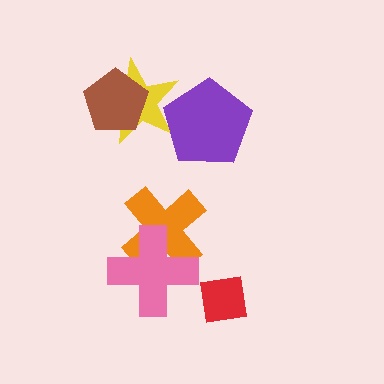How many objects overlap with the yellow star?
2 objects overlap with the yellow star.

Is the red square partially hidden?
No, no other shape covers it.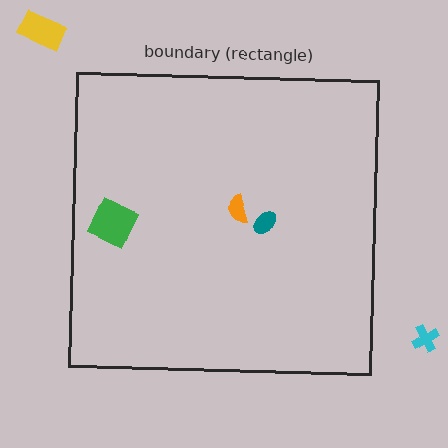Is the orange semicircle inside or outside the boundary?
Inside.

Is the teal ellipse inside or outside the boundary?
Inside.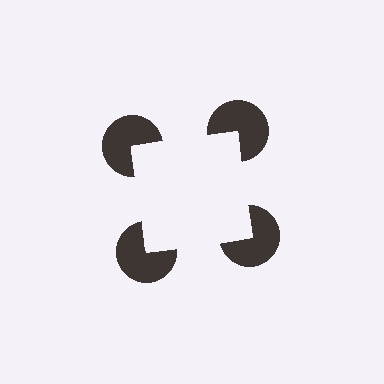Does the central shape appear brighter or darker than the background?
It typically appears slightly brighter than the background, even though no actual brightness change is drawn.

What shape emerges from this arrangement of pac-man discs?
An illusory square — its edges are inferred from the aligned wedge cuts in the pac-man discs, not physically drawn.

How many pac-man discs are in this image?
There are 4 — one at each vertex of the illusory square.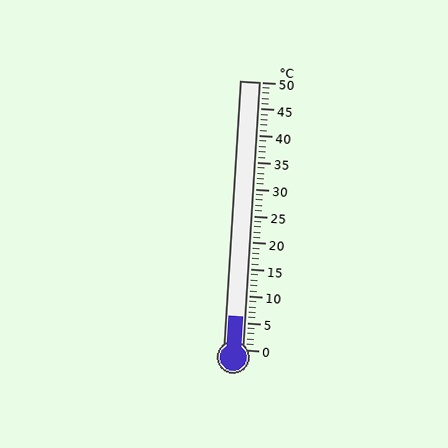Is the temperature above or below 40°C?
The temperature is below 40°C.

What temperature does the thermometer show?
The thermometer shows approximately 6°C.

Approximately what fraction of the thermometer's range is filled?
The thermometer is filled to approximately 10% of its range.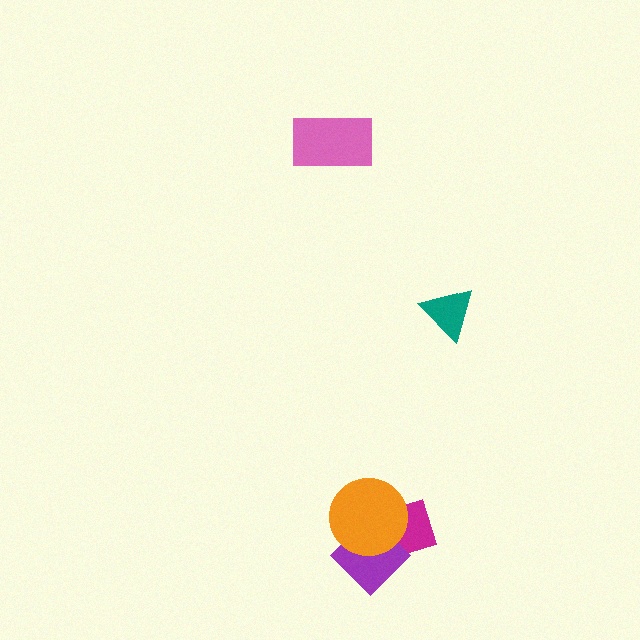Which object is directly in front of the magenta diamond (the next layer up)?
The purple diamond is directly in front of the magenta diamond.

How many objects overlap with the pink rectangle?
0 objects overlap with the pink rectangle.